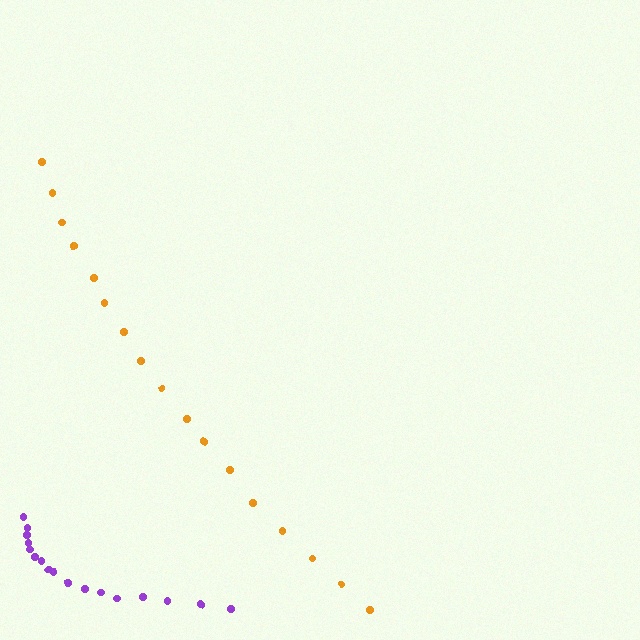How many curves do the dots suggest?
There are 2 distinct paths.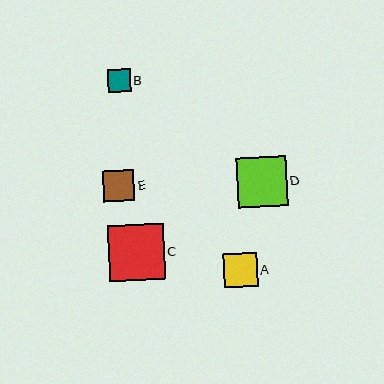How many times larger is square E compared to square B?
Square E is approximately 1.4 times the size of square B.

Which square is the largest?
Square C is the largest with a size of approximately 56 pixels.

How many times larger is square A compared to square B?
Square A is approximately 1.5 times the size of square B.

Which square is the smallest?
Square B is the smallest with a size of approximately 23 pixels.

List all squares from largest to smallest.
From largest to smallest: C, D, A, E, B.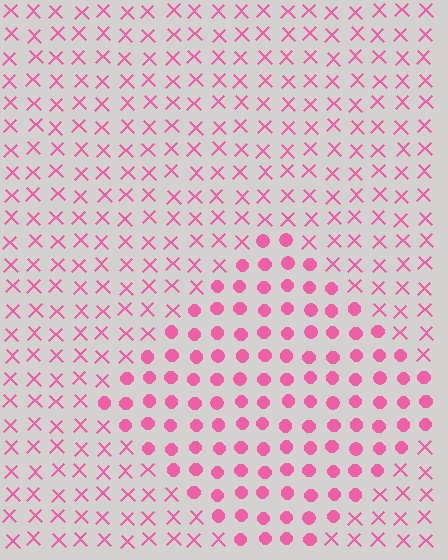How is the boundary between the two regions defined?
The boundary is defined by a change in element shape: circles inside vs. X marks outside. All elements share the same color and spacing.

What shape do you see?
I see a diamond.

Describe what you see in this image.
The image is filled with small pink elements arranged in a uniform grid. A diamond-shaped region contains circles, while the surrounding area contains X marks. The boundary is defined purely by the change in element shape.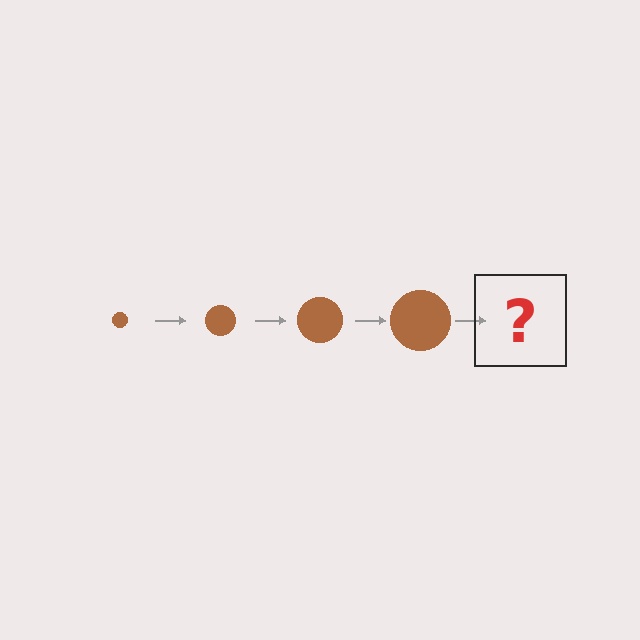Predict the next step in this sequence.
The next step is a brown circle, larger than the previous one.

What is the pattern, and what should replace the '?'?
The pattern is that the circle gets progressively larger each step. The '?' should be a brown circle, larger than the previous one.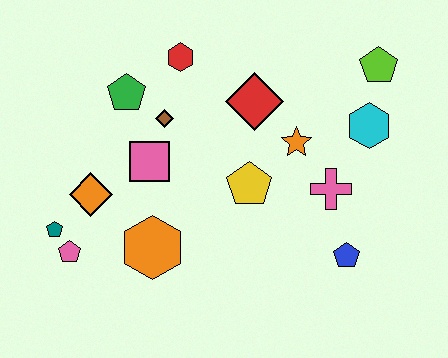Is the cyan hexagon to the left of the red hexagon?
No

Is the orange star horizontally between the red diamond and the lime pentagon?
Yes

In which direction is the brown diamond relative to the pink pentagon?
The brown diamond is above the pink pentagon.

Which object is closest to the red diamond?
The orange star is closest to the red diamond.